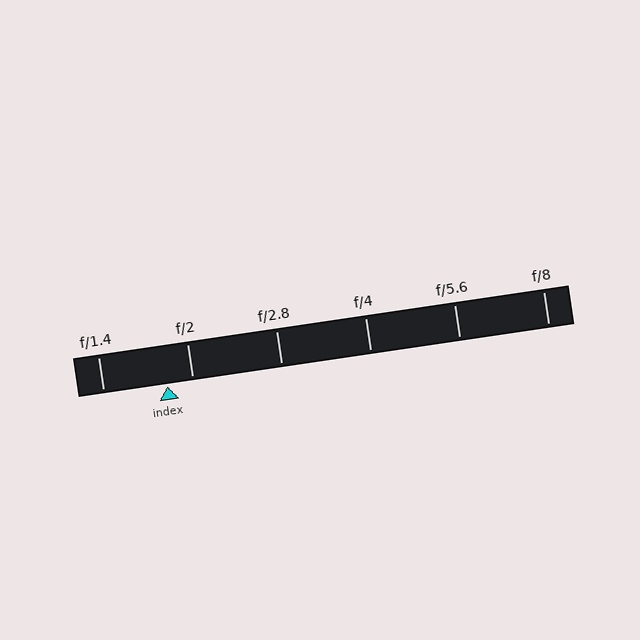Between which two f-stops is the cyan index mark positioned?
The index mark is between f/1.4 and f/2.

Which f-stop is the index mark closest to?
The index mark is closest to f/2.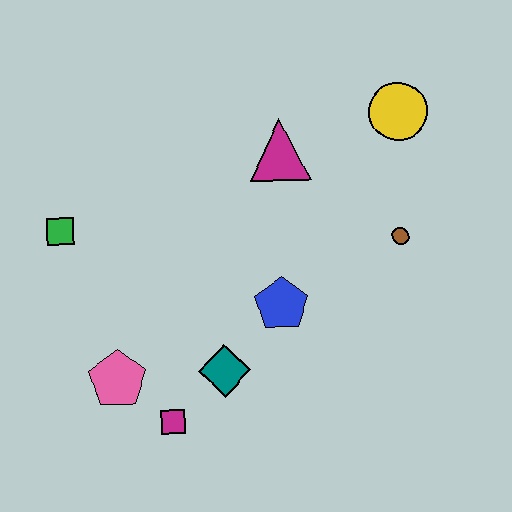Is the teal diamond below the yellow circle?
Yes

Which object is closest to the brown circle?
The yellow circle is closest to the brown circle.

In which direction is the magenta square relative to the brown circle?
The magenta square is to the left of the brown circle.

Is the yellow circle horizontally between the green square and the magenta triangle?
No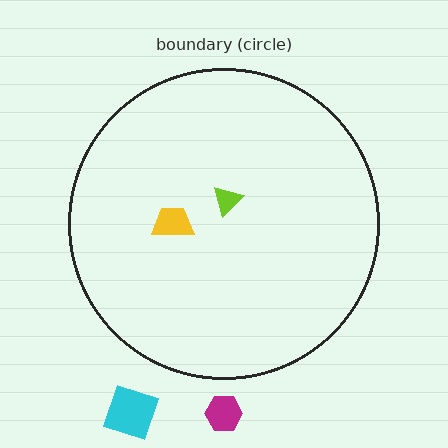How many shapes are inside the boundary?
2 inside, 2 outside.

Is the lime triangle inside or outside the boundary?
Inside.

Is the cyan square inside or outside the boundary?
Outside.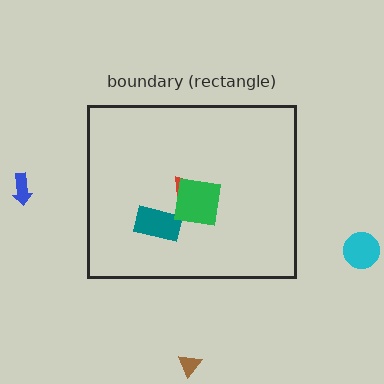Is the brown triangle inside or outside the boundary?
Outside.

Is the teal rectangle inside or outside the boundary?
Inside.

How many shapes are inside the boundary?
3 inside, 3 outside.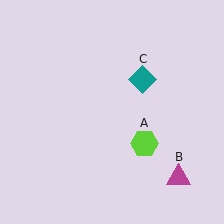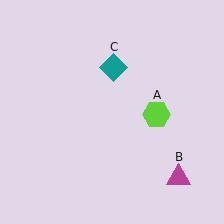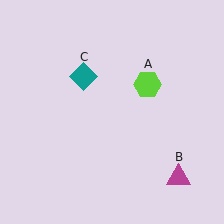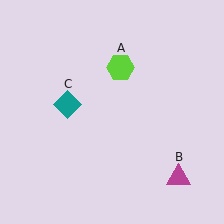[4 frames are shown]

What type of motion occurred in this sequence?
The lime hexagon (object A), teal diamond (object C) rotated counterclockwise around the center of the scene.